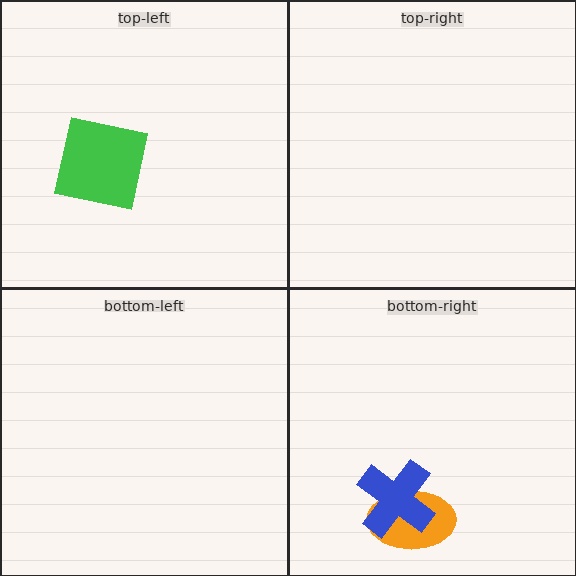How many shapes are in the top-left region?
1.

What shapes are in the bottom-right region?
The orange ellipse, the blue cross.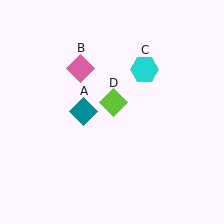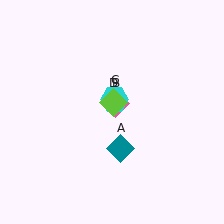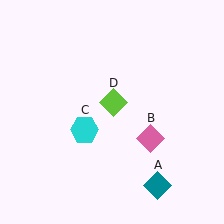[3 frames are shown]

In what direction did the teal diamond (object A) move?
The teal diamond (object A) moved down and to the right.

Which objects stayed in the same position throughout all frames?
Lime diamond (object D) remained stationary.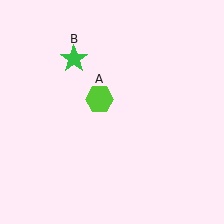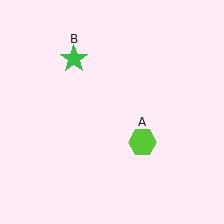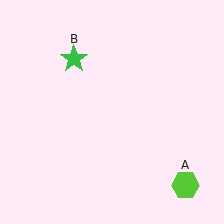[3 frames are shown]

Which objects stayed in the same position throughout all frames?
Green star (object B) remained stationary.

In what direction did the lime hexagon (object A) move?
The lime hexagon (object A) moved down and to the right.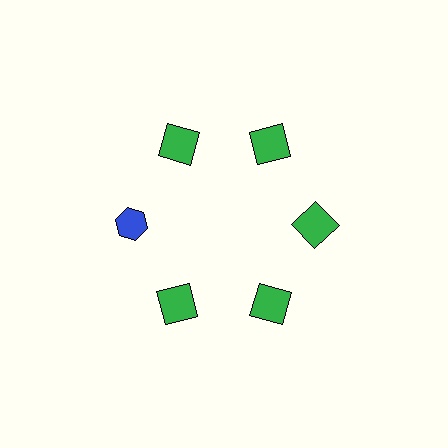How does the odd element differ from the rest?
It differs in both color (blue instead of green) and shape (hexagon instead of square).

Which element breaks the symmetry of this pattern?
The blue hexagon at roughly the 9 o'clock position breaks the symmetry. All other shapes are green squares.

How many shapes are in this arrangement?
There are 6 shapes arranged in a ring pattern.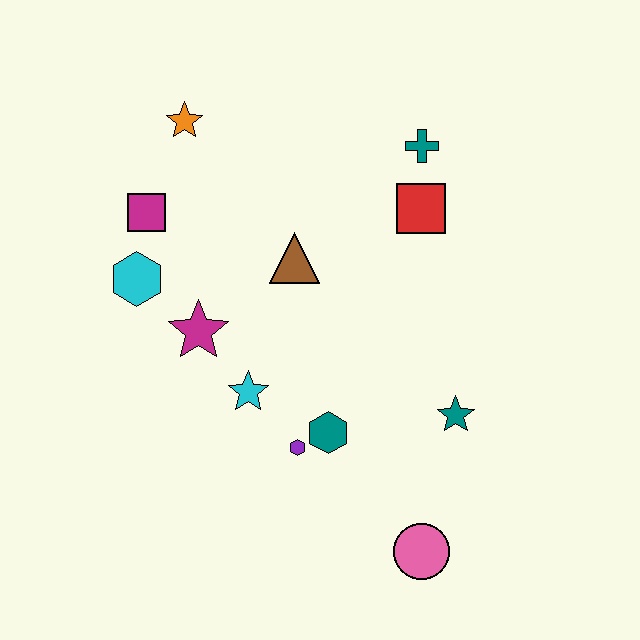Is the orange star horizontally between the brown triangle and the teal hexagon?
No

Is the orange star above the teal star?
Yes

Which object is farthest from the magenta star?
The pink circle is farthest from the magenta star.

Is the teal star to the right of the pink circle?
Yes